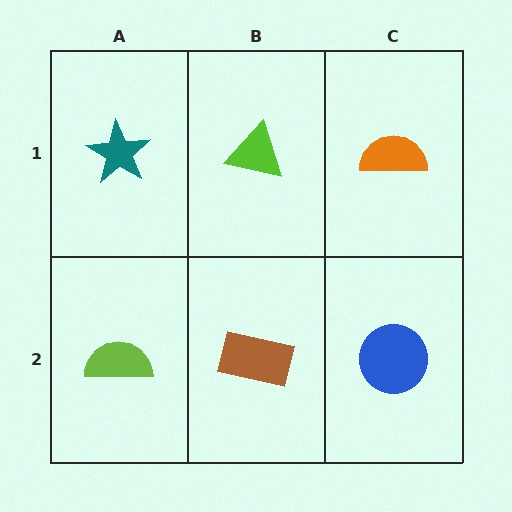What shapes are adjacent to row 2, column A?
A teal star (row 1, column A), a brown rectangle (row 2, column B).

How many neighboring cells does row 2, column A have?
2.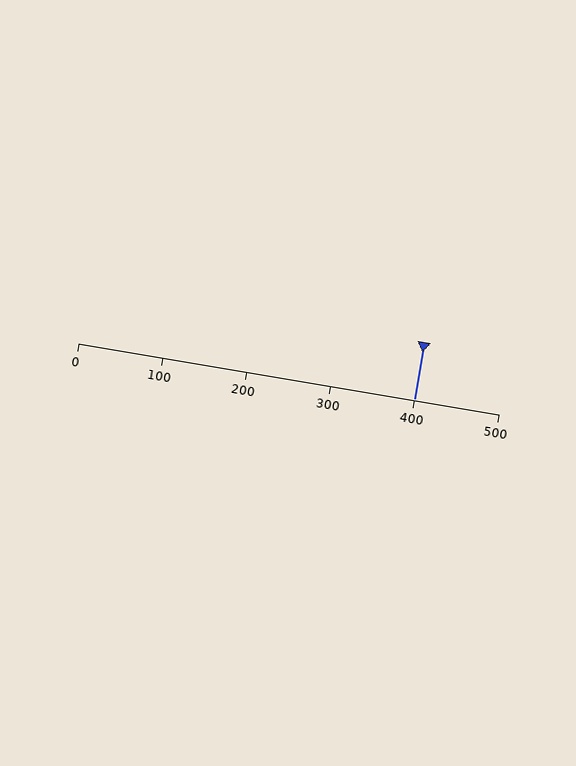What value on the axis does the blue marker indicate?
The marker indicates approximately 400.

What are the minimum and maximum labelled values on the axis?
The axis runs from 0 to 500.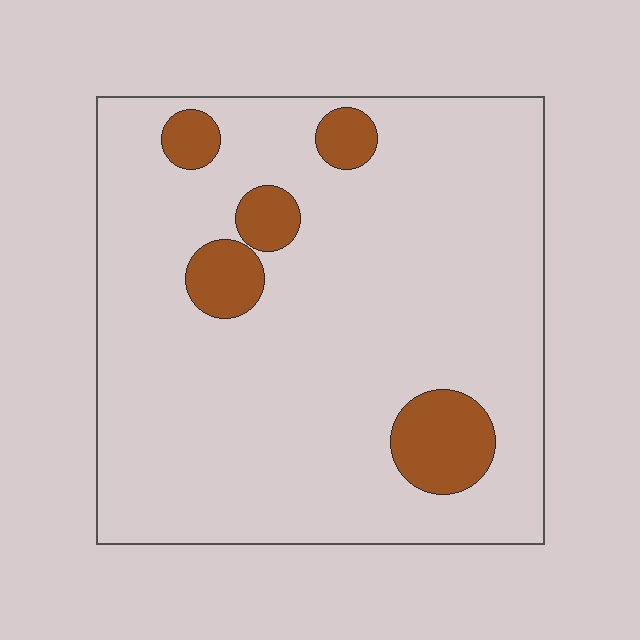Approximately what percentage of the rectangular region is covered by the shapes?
Approximately 10%.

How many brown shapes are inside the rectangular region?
5.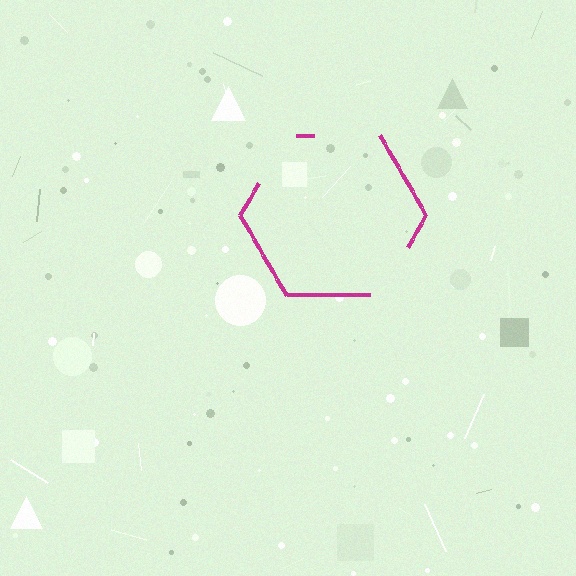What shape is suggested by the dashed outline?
The dashed outline suggests a hexagon.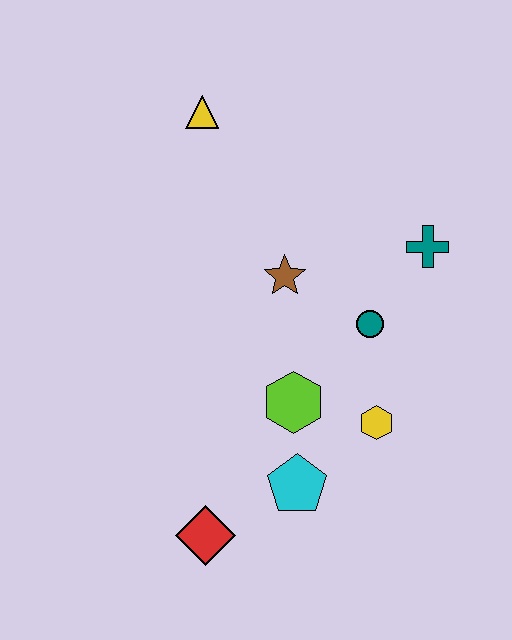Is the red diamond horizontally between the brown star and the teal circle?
No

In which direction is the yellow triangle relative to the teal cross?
The yellow triangle is to the left of the teal cross.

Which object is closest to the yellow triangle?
The brown star is closest to the yellow triangle.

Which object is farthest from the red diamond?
The yellow triangle is farthest from the red diamond.